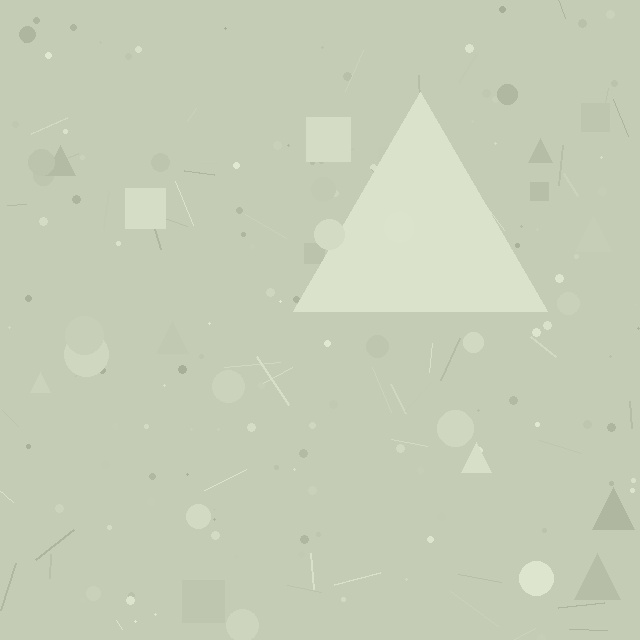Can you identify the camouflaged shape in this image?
The camouflaged shape is a triangle.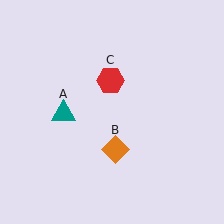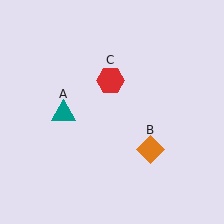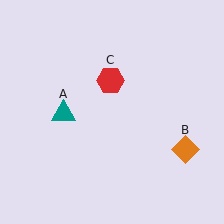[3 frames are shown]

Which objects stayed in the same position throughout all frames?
Teal triangle (object A) and red hexagon (object C) remained stationary.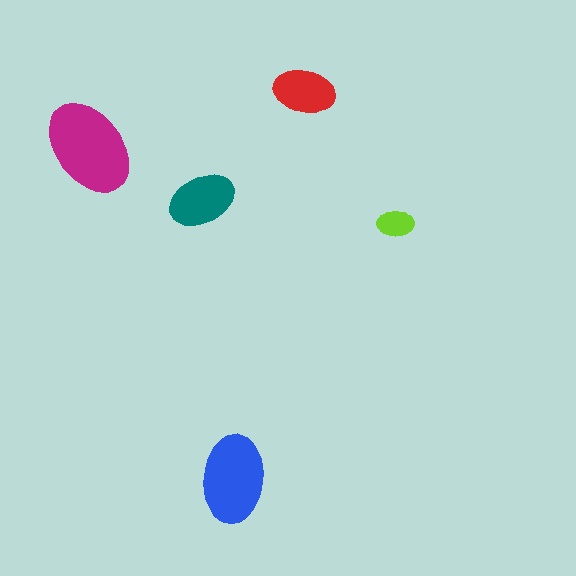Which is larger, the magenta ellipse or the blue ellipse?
The magenta one.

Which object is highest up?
The red ellipse is topmost.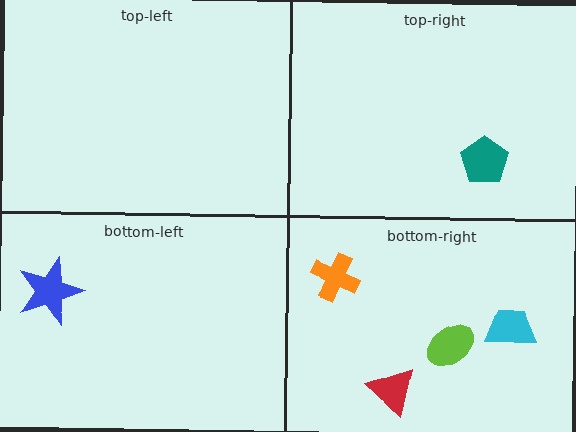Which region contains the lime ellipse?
The bottom-right region.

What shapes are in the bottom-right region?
The cyan trapezoid, the red triangle, the lime ellipse, the orange cross.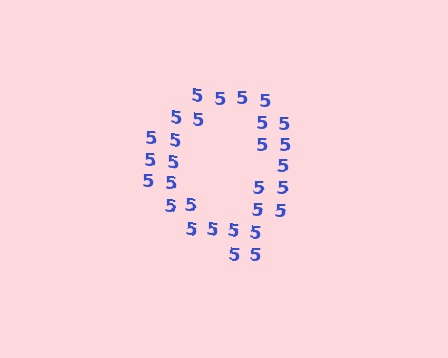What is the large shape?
The large shape is the letter Q.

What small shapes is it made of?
It is made of small digit 5's.